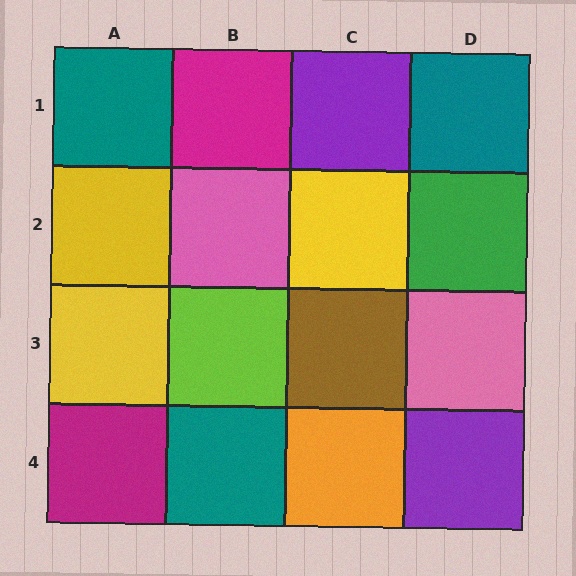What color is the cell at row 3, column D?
Pink.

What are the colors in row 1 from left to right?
Teal, magenta, purple, teal.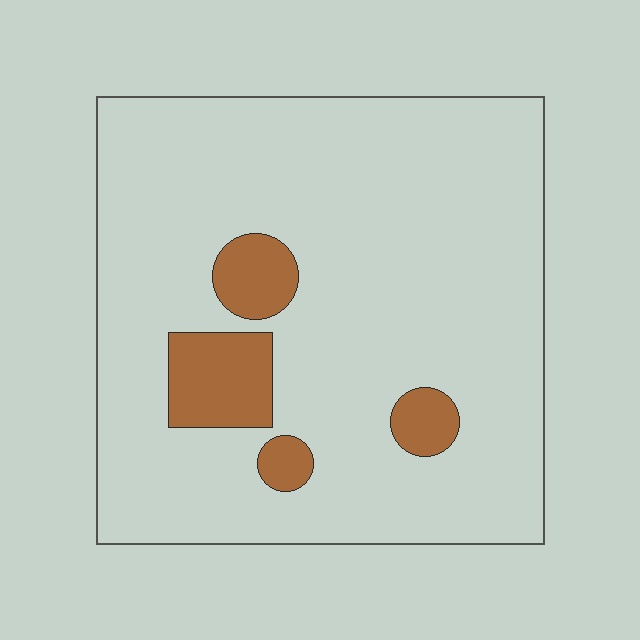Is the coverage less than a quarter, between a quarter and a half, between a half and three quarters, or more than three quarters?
Less than a quarter.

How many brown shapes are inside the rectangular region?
4.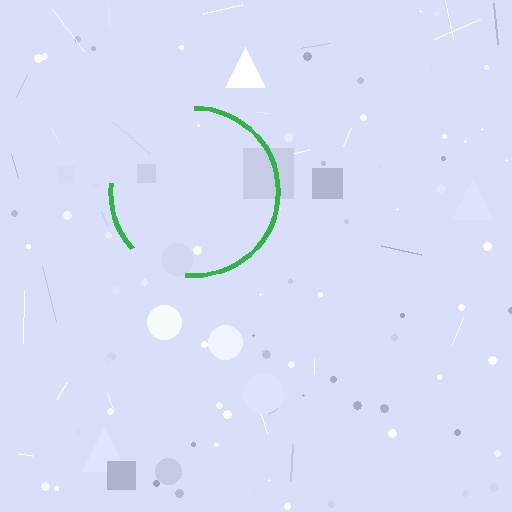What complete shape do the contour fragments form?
The contour fragments form a circle.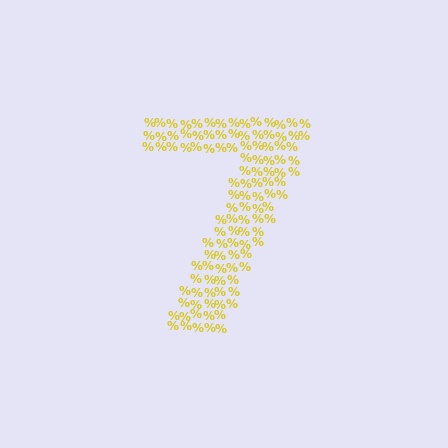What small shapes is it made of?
It is made of small percent signs.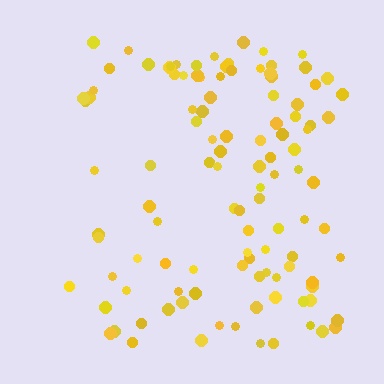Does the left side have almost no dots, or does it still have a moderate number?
Still a moderate number, just noticeably fewer than the right.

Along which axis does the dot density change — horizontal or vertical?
Horizontal.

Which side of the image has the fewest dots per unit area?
The left.